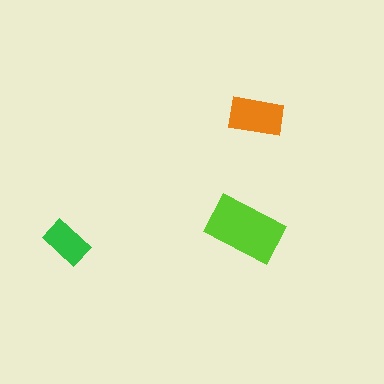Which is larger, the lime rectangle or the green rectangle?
The lime one.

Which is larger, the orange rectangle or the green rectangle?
The orange one.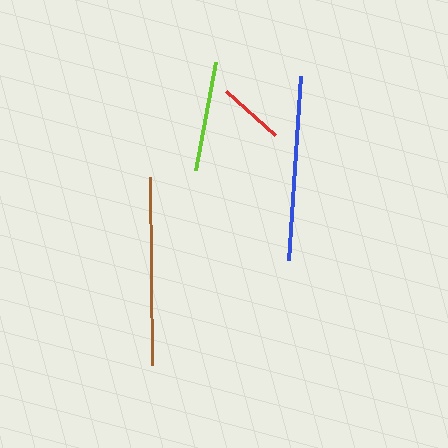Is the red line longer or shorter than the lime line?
The lime line is longer than the red line.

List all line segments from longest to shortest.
From longest to shortest: brown, blue, lime, red.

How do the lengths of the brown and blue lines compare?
The brown and blue lines are approximately the same length.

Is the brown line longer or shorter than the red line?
The brown line is longer than the red line.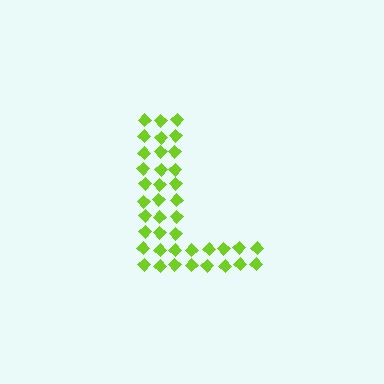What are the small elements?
The small elements are diamonds.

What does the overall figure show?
The overall figure shows the letter L.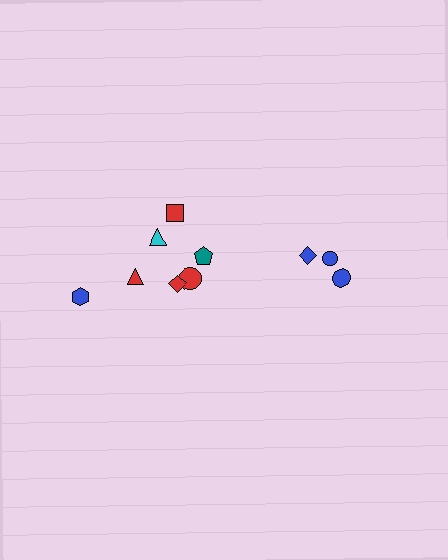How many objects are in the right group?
There are 3 objects.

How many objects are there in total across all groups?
There are 10 objects.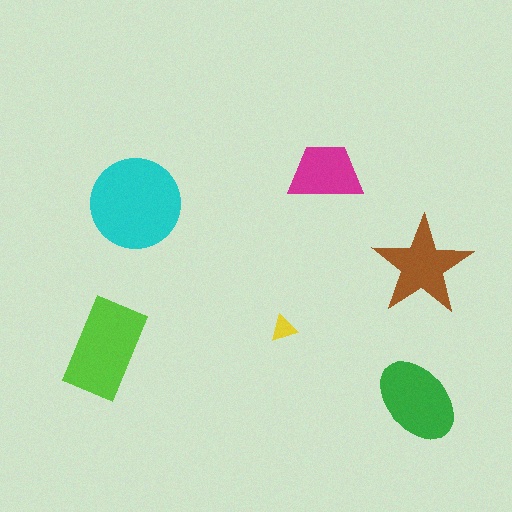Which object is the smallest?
The yellow triangle.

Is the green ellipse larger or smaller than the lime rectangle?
Smaller.